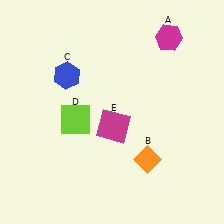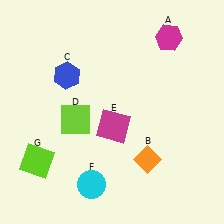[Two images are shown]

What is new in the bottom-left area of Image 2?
A lime square (G) was added in the bottom-left area of Image 2.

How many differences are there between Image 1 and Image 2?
There are 2 differences between the two images.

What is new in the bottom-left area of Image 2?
A cyan circle (F) was added in the bottom-left area of Image 2.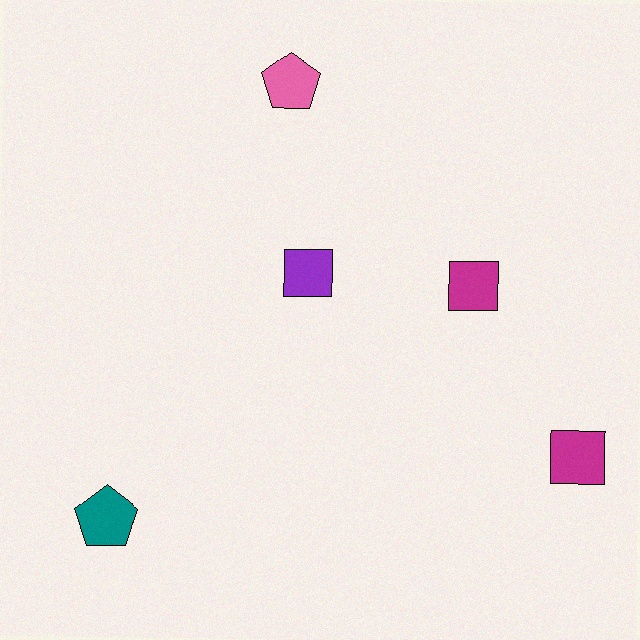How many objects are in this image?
There are 5 objects.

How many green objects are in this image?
There are no green objects.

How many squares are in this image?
There are 3 squares.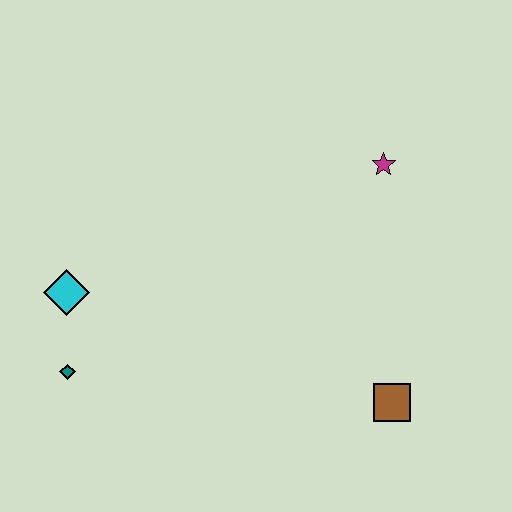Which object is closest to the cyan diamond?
The teal diamond is closest to the cyan diamond.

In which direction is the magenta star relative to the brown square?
The magenta star is above the brown square.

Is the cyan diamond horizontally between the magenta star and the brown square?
No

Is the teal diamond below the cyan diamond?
Yes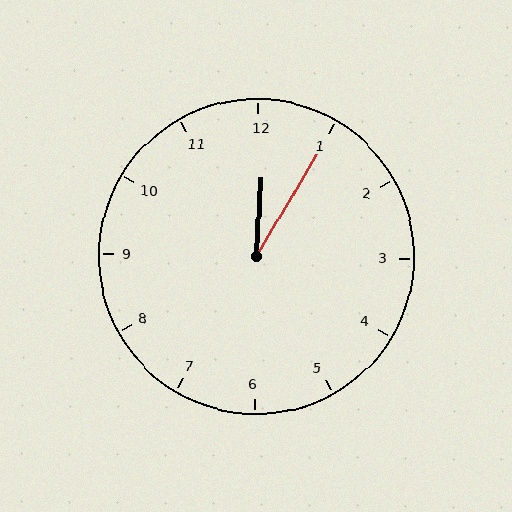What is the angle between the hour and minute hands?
Approximately 28 degrees.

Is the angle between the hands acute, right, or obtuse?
It is acute.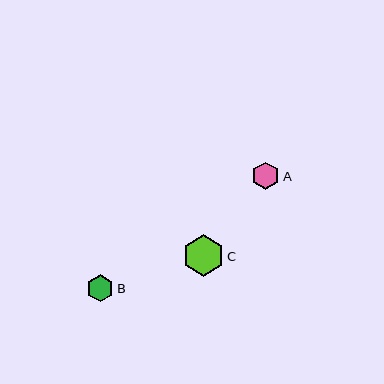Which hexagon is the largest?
Hexagon C is the largest with a size of approximately 41 pixels.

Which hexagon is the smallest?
Hexagon B is the smallest with a size of approximately 27 pixels.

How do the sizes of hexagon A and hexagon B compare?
Hexagon A and hexagon B are approximately the same size.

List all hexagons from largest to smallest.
From largest to smallest: C, A, B.